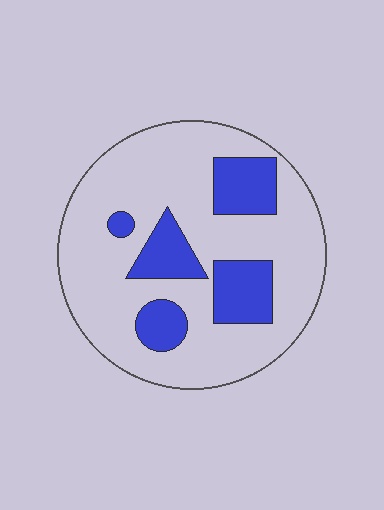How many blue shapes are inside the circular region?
5.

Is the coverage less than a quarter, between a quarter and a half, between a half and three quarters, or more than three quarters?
Less than a quarter.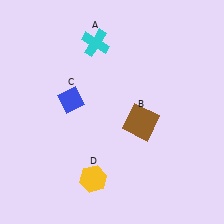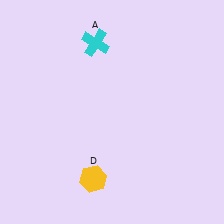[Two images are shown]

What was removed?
The brown square (B), the blue diamond (C) were removed in Image 2.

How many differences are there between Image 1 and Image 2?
There are 2 differences between the two images.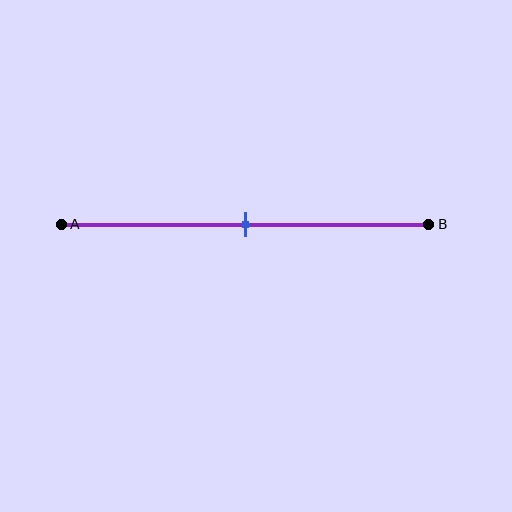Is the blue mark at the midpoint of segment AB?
Yes, the mark is approximately at the midpoint.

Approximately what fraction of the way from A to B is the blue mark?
The blue mark is approximately 50% of the way from A to B.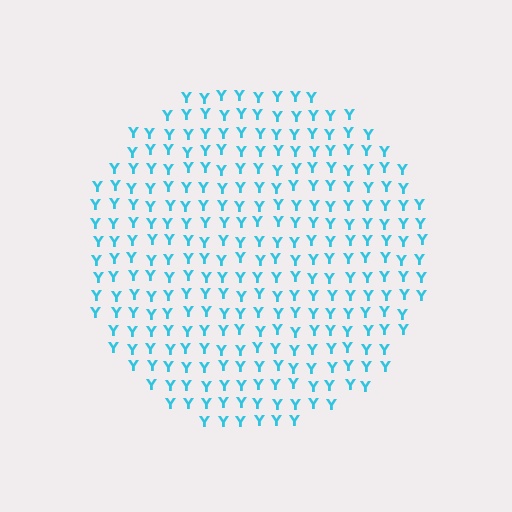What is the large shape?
The large shape is a circle.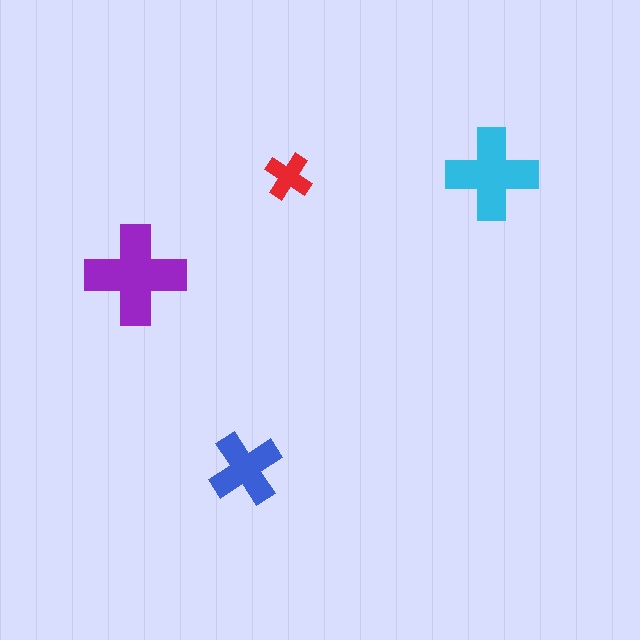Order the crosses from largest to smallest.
the purple one, the cyan one, the blue one, the red one.